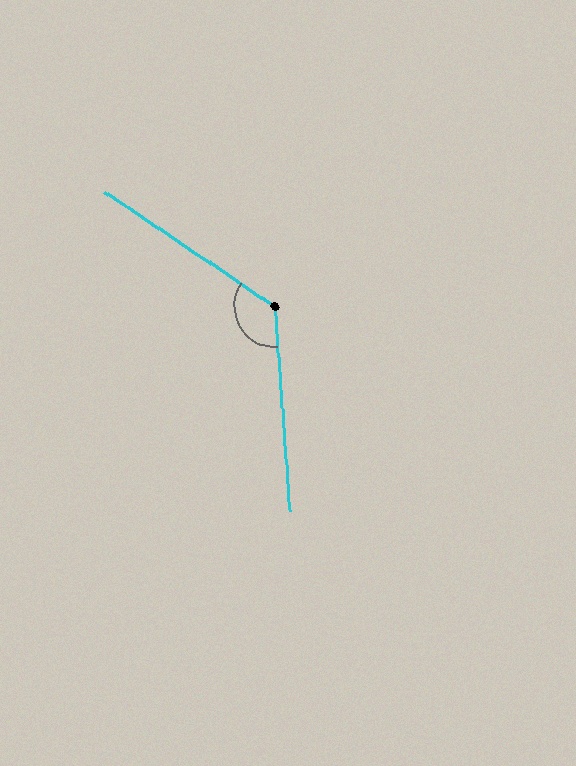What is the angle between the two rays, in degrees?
Approximately 128 degrees.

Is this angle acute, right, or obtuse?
It is obtuse.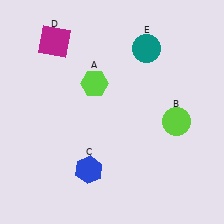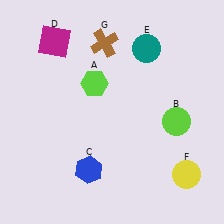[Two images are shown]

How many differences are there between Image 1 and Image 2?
There are 2 differences between the two images.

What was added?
A yellow circle (F), a brown cross (G) were added in Image 2.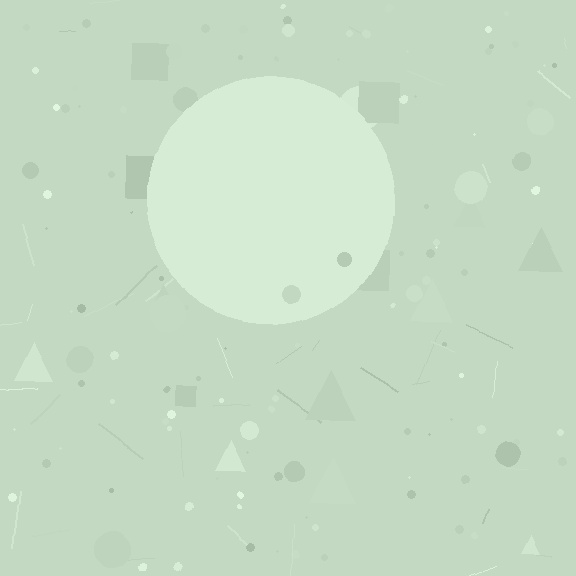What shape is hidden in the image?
A circle is hidden in the image.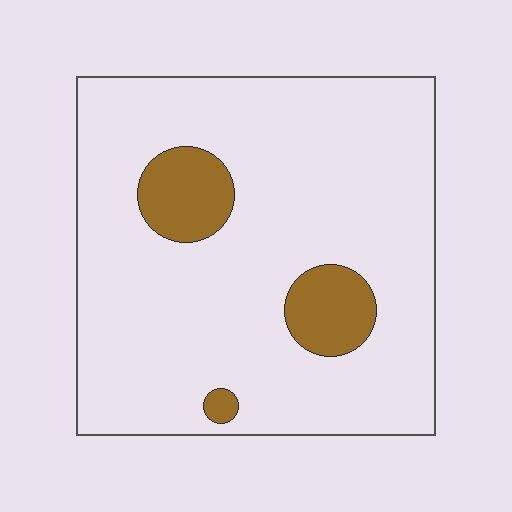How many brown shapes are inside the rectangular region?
3.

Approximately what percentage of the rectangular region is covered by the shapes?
Approximately 10%.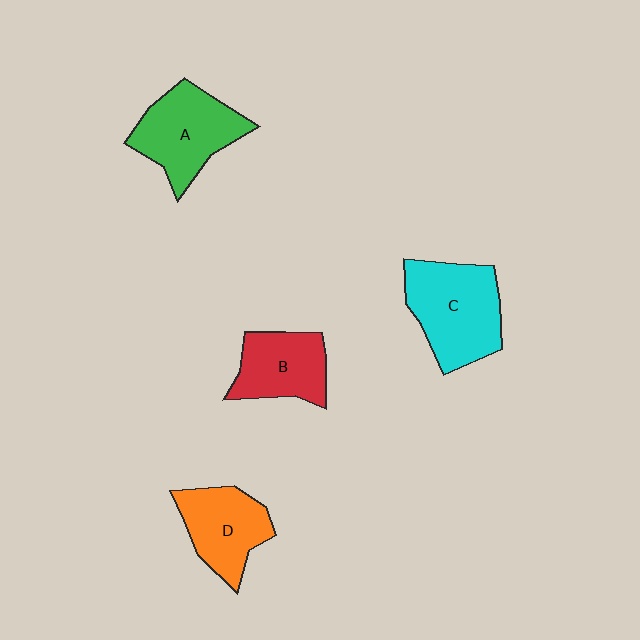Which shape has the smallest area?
Shape B (red).